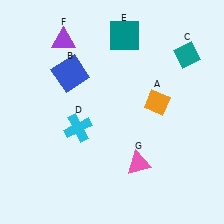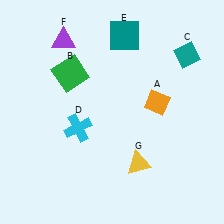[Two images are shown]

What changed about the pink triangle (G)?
In Image 1, G is pink. In Image 2, it changed to yellow.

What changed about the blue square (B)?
In Image 1, B is blue. In Image 2, it changed to green.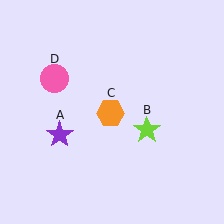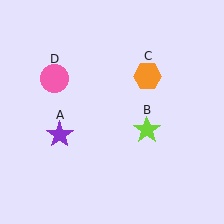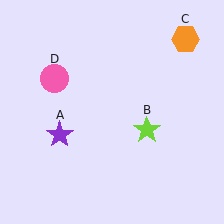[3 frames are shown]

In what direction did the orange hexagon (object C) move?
The orange hexagon (object C) moved up and to the right.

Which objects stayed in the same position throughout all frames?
Purple star (object A) and lime star (object B) and pink circle (object D) remained stationary.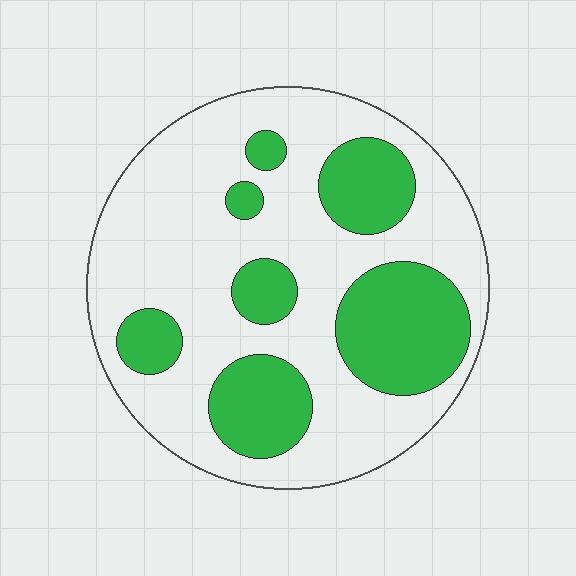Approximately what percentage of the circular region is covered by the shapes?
Approximately 30%.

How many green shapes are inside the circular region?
7.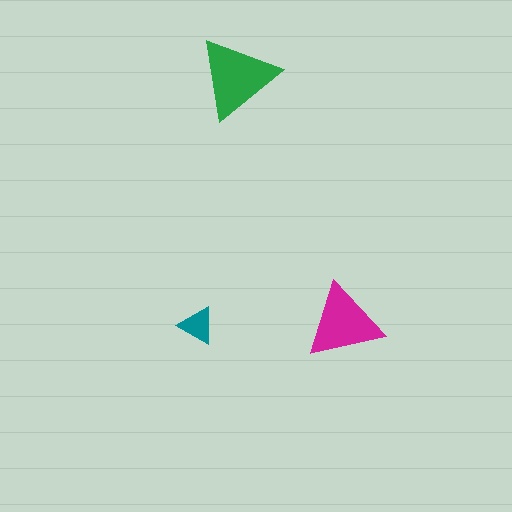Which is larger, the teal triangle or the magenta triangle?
The magenta one.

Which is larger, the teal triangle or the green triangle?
The green one.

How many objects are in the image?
There are 3 objects in the image.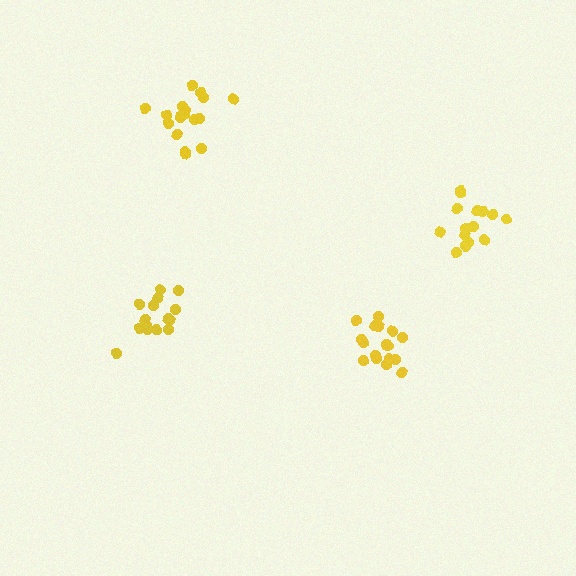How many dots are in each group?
Group 1: 17 dots, Group 2: 15 dots, Group 3: 18 dots, Group 4: 16 dots (66 total).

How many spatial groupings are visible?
There are 4 spatial groupings.